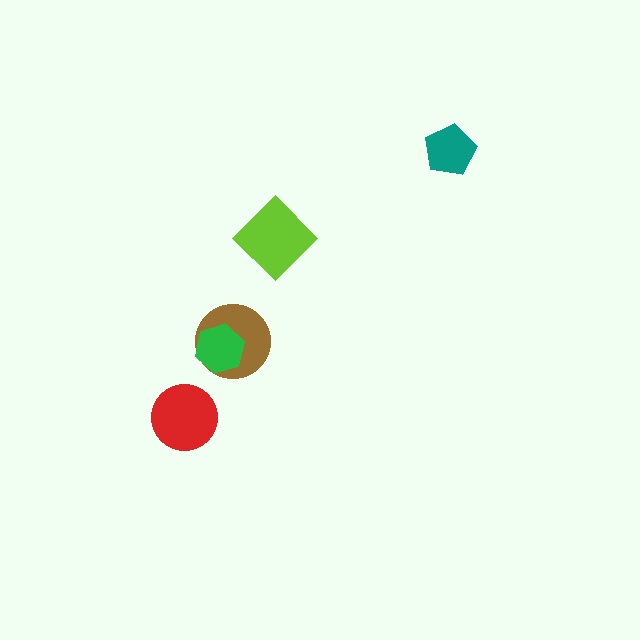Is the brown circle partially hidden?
Yes, it is partially covered by another shape.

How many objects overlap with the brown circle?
1 object overlaps with the brown circle.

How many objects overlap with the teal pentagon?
0 objects overlap with the teal pentagon.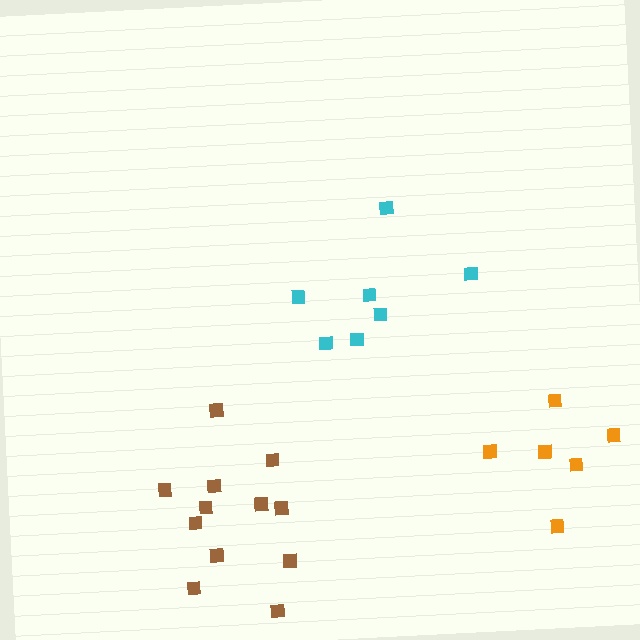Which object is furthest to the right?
The orange cluster is rightmost.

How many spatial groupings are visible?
There are 3 spatial groupings.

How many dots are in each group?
Group 1: 12 dots, Group 2: 7 dots, Group 3: 6 dots (25 total).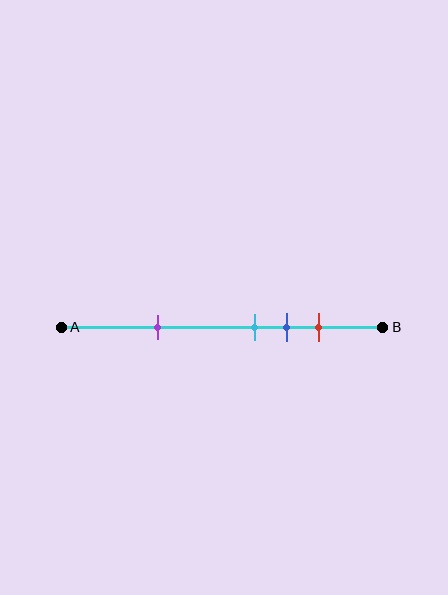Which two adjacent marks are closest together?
The cyan and blue marks are the closest adjacent pair.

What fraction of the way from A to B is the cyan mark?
The cyan mark is approximately 60% (0.6) of the way from A to B.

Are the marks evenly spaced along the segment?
No, the marks are not evenly spaced.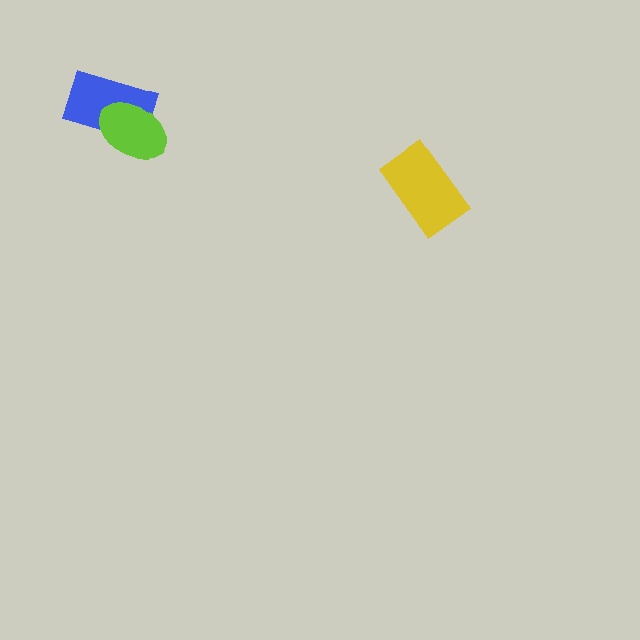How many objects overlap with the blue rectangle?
1 object overlaps with the blue rectangle.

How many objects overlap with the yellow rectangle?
0 objects overlap with the yellow rectangle.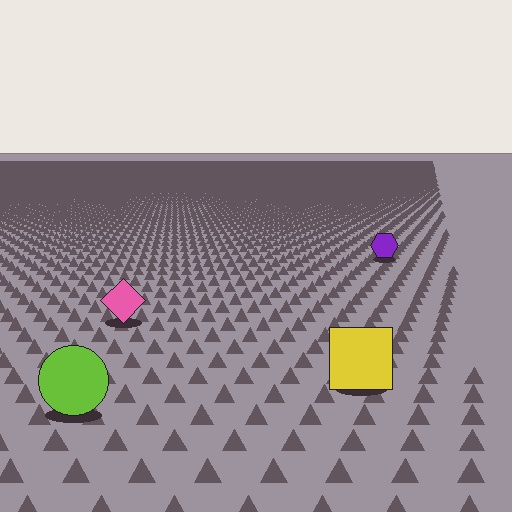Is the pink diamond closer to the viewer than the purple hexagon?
Yes. The pink diamond is closer — you can tell from the texture gradient: the ground texture is coarser near it.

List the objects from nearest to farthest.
From nearest to farthest: the lime circle, the yellow square, the pink diamond, the purple hexagon.